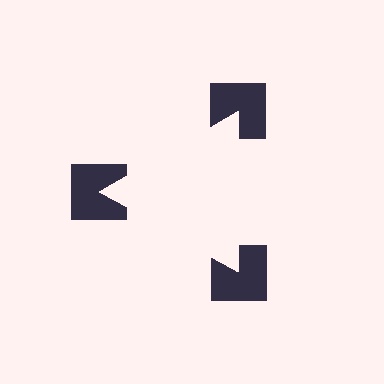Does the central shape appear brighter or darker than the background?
It typically appears slightly brighter than the background, even though no actual brightness change is drawn.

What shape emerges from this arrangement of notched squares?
An illusory triangle — its edges are inferred from the aligned wedge cuts in the notched squares, not physically drawn.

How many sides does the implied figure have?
3 sides.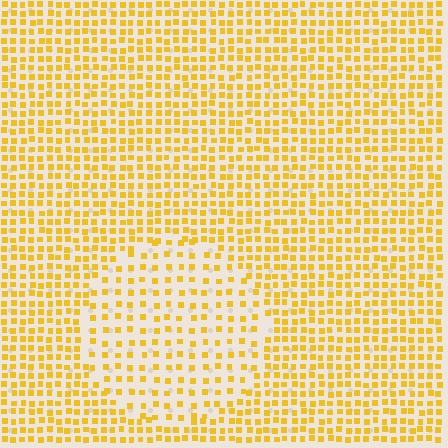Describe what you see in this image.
The image contains small yellow elements arranged at two different densities. A circle-shaped region is visible where the elements are less densely packed than the surrounding area.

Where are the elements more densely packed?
The elements are more densely packed outside the circle boundary.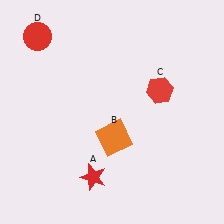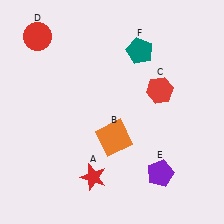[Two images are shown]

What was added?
A purple pentagon (E), a teal pentagon (F) were added in Image 2.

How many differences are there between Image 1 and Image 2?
There are 2 differences between the two images.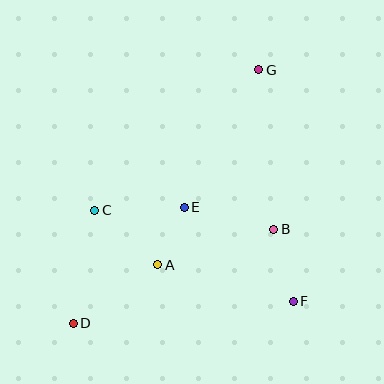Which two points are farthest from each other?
Points D and G are farthest from each other.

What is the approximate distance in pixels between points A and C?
The distance between A and C is approximately 83 pixels.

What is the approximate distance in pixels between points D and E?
The distance between D and E is approximately 161 pixels.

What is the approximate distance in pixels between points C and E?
The distance between C and E is approximately 89 pixels.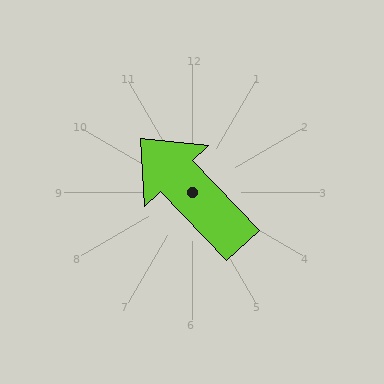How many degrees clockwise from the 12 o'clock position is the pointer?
Approximately 316 degrees.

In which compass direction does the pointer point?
Northwest.